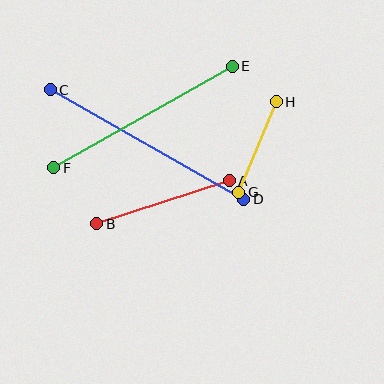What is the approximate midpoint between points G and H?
The midpoint is at approximately (257, 147) pixels.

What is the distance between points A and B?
The distance is approximately 139 pixels.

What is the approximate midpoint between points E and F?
The midpoint is at approximately (143, 117) pixels.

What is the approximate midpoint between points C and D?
The midpoint is at approximately (147, 144) pixels.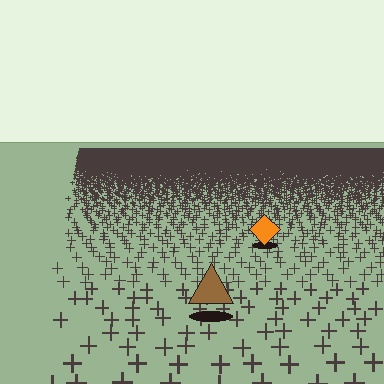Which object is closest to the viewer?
The brown triangle is closest. The texture marks near it are larger and more spread out.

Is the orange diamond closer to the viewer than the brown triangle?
No. The brown triangle is closer — you can tell from the texture gradient: the ground texture is coarser near it.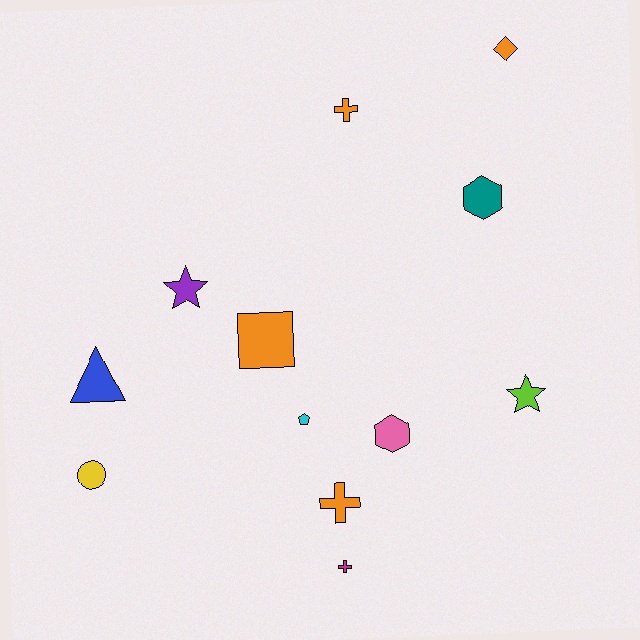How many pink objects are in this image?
There is 1 pink object.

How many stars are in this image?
There are 2 stars.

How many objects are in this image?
There are 12 objects.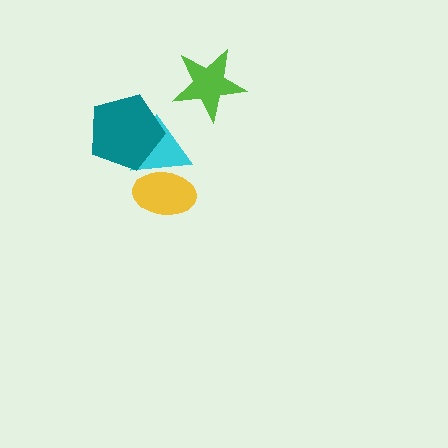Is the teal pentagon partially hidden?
No, no other shape covers it.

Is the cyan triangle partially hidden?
Yes, it is partially covered by another shape.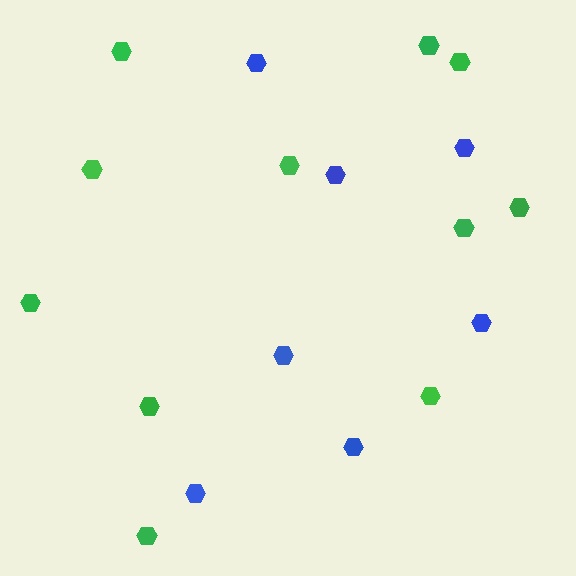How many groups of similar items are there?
There are 2 groups: one group of blue hexagons (7) and one group of green hexagons (11).